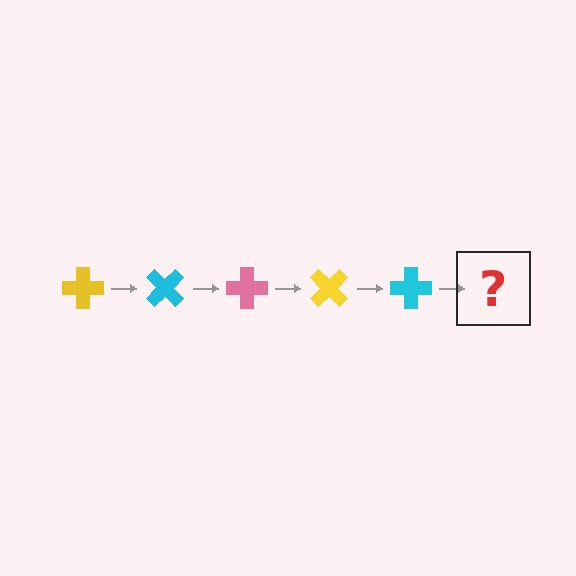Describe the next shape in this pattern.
It should be a pink cross, rotated 225 degrees from the start.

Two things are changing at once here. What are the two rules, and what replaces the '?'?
The two rules are that it rotates 45 degrees each step and the color cycles through yellow, cyan, and pink. The '?' should be a pink cross, rotated 225 degrees from the start.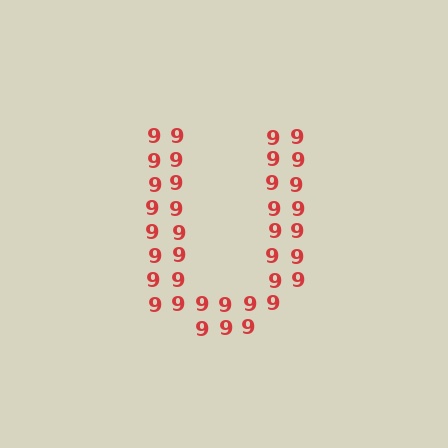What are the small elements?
The small elements are digit 9's.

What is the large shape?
The large shape is the letter U.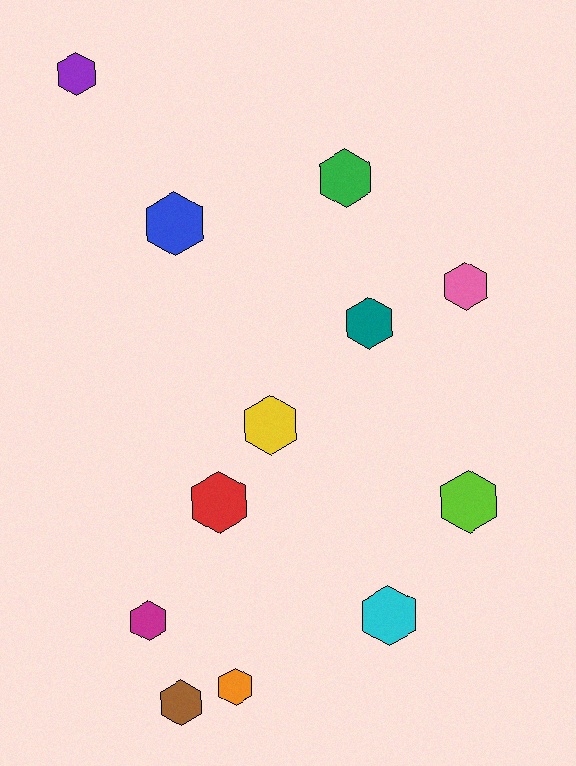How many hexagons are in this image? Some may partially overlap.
There are 12 hexagons.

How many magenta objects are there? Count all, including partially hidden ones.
There is 1 magenta object.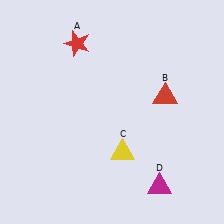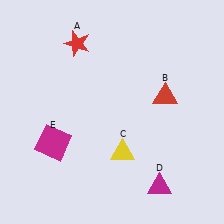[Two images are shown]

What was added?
A magenta square (E) was added in Image 2.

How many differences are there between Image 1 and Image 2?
There is 1 difference between the two images.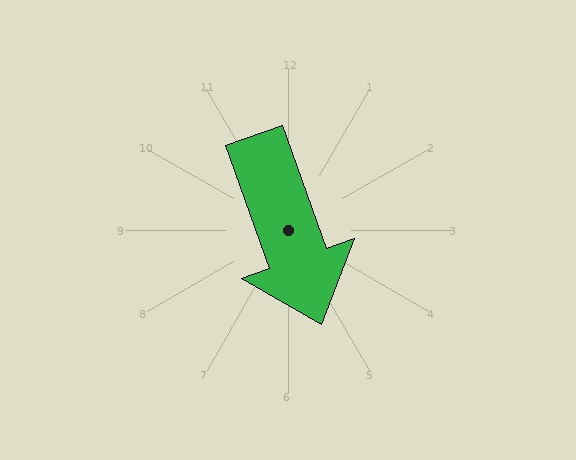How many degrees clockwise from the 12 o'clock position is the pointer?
Approximately 160 degrees.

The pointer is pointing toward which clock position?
Roughly 5 o'clock.